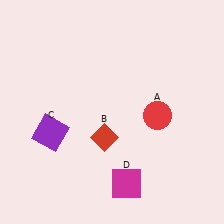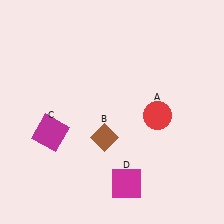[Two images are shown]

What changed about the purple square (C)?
In Image 1, C is purple. In Image 2, it changed to magenta.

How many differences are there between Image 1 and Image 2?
There are 2 differences between the two images.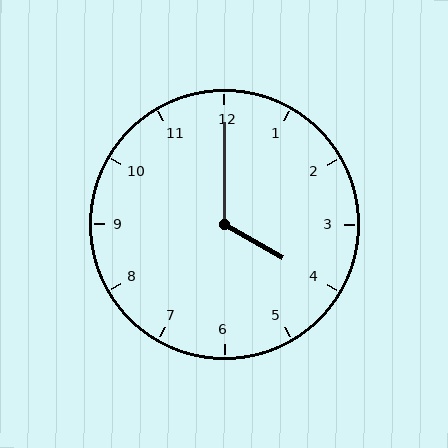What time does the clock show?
4:00.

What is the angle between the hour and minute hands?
Approximately 120 degrees.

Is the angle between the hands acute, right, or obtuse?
It is obtuse.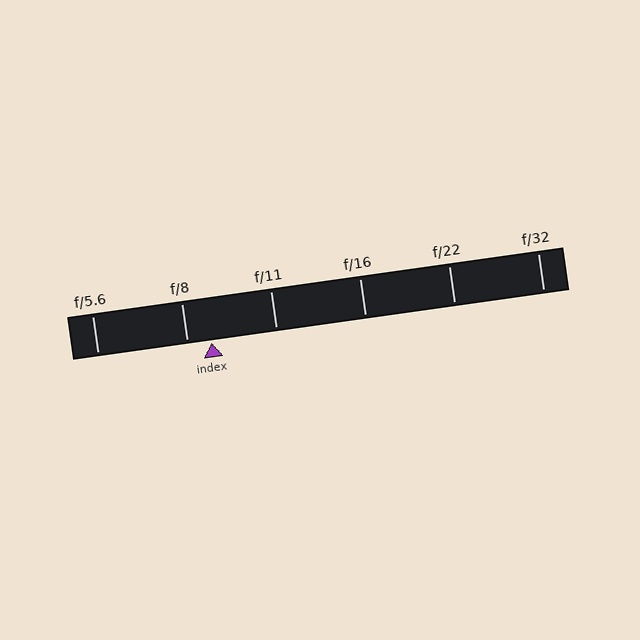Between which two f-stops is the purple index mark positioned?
The index mark is between f/8 and f/11.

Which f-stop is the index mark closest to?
The index mark is closest to f/8.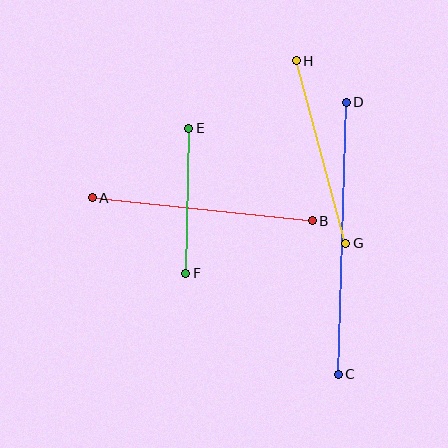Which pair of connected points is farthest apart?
Points C and D are farthest apart.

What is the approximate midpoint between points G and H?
The midpoint is at approximately (321, 152) pixels.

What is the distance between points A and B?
The distance is approximately 221 pixels.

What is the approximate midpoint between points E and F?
The midpoint is at approximately (187, 201) pixels.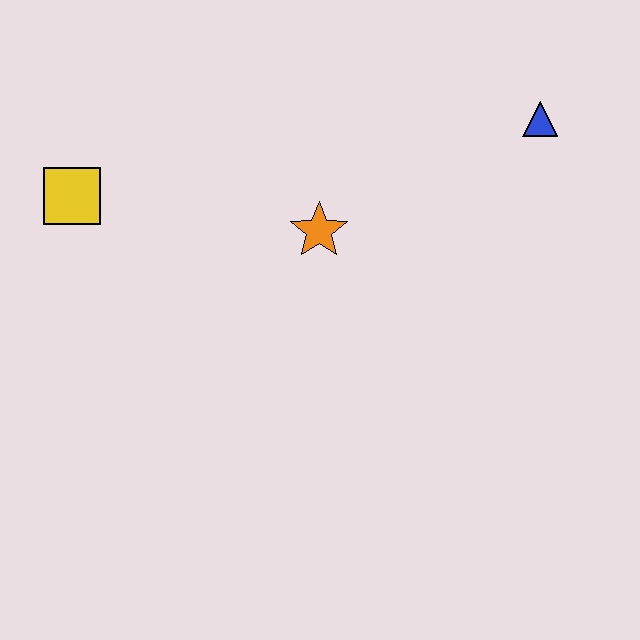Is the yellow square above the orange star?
Yes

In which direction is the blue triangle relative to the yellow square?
The blue triangle is to the right of the yellow square.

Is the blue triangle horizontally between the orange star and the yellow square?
No